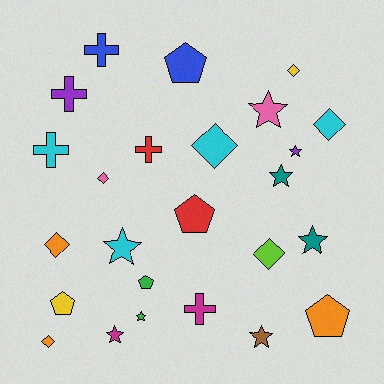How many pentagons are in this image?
There are 5 pentagons.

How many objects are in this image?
There are 25 objects.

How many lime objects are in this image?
There is 1 lime object.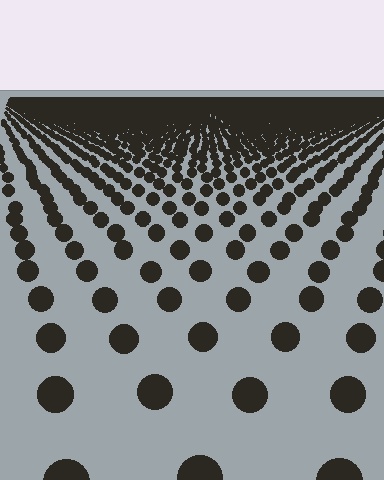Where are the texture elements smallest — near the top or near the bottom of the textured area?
Near the top.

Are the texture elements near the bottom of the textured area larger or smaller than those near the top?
Larger. Near the bottom, elements are closer to the viewer and appear at a bigger on-screen size.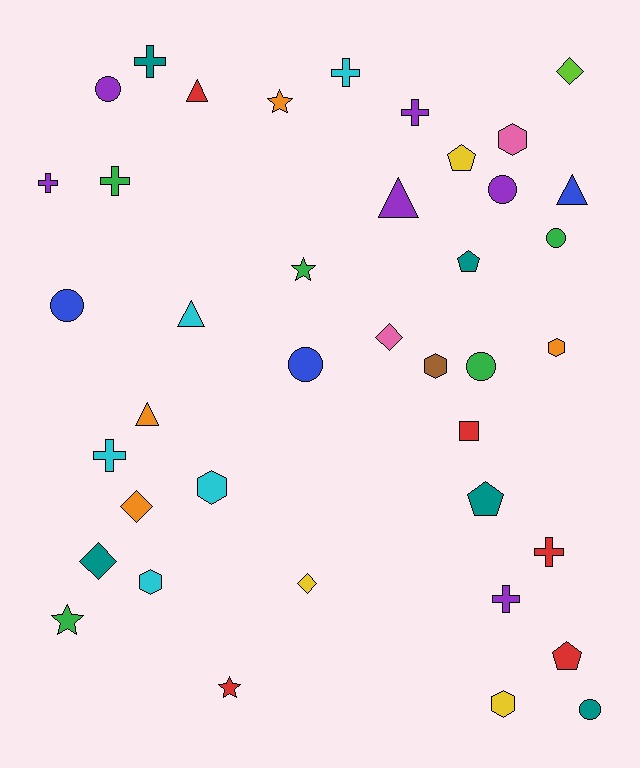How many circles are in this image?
There are 7 circles.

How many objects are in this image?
There are 40 objects.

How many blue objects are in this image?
There are 3 blue objects.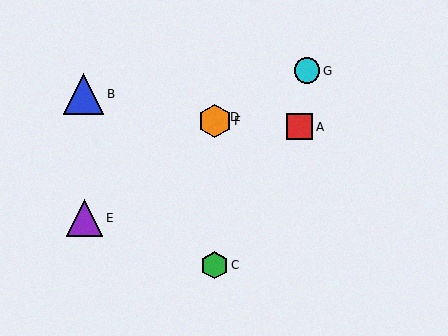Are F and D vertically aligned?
Yes, both are at x≈215.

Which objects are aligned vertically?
Objects C, D, F are aligned vertically.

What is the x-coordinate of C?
Object C is at x≈215.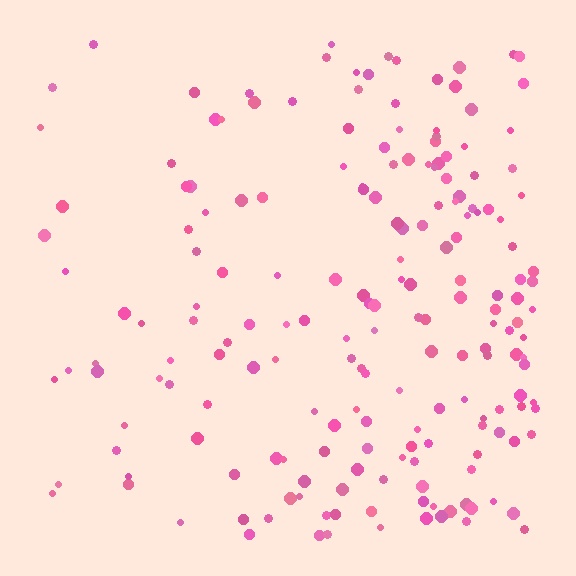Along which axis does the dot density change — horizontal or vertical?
Horizontal.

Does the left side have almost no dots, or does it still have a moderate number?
Still a moderate number, just noticeably fewer than the right.